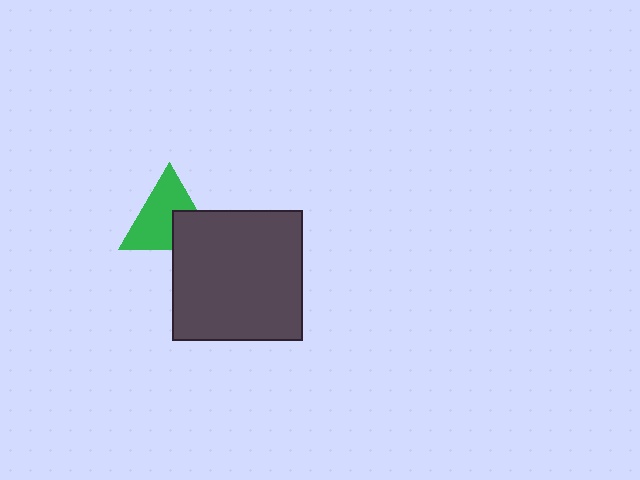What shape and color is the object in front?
The object in front is a dark gray square.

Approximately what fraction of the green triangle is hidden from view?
Roughly 33% of the green triangle is hidden behind the dark gray square.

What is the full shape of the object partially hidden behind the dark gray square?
The partially hidden object is a green triangle.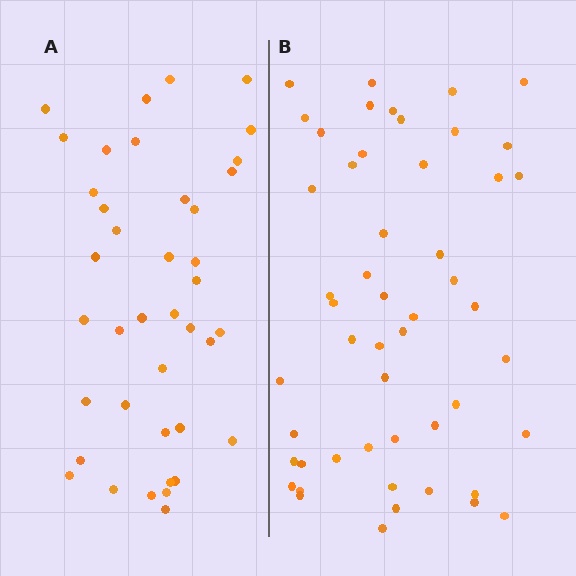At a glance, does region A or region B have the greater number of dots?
Region B (the right region) has more dots.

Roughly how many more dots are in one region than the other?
Region B has roughly 12 or so more dots than region A.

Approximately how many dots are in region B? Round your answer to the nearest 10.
About 50 dots. (The exact count is 51, which rounds to 50.)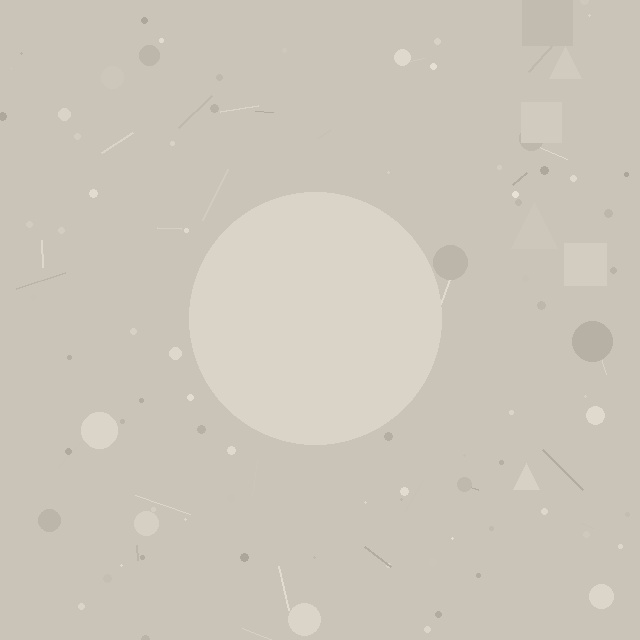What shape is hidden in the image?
A circle is hidden in the image.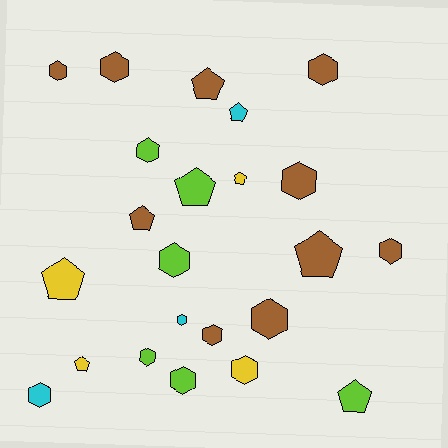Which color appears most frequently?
Brown, with 10 objects.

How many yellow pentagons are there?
There are 3 yellow pentagons.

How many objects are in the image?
There are 23 objects.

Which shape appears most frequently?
Hexagon, with 14 objects.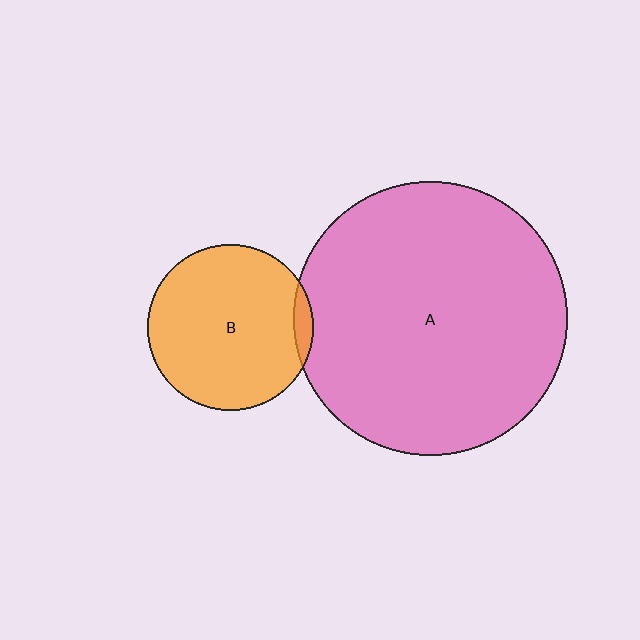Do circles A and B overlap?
Yes.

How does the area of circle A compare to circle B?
Approximately 2.7 times.